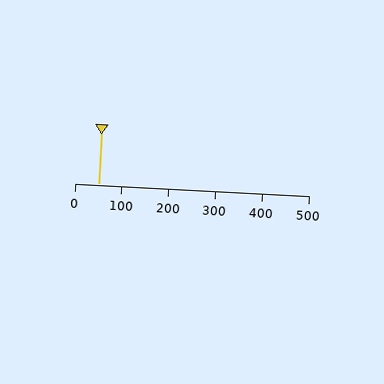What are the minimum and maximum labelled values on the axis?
The axis runs from 0 to 500.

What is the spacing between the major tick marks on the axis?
The major ticks are spaced 100 apart.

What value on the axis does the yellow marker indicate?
The marker indicates approximately 50.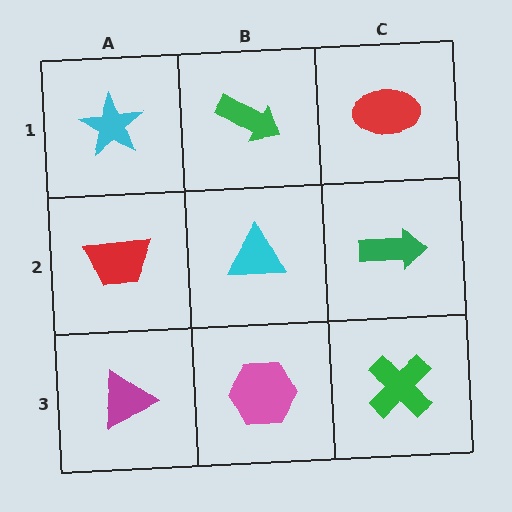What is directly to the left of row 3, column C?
A pink hexagon.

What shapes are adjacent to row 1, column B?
A cyan triangle (row 2, column B), a cyan star (row 1, column A), a red ellipse (row 1, column C).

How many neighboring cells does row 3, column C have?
2.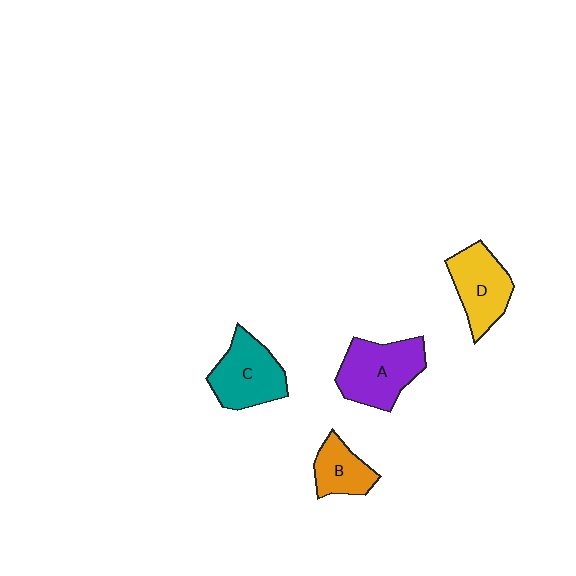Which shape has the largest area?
Shape A (purple).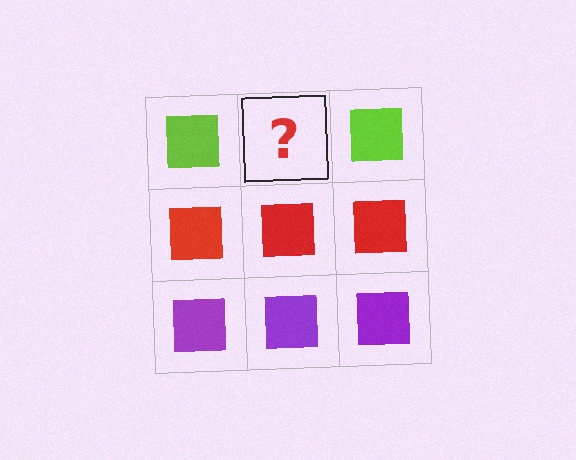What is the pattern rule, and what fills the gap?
The rule is that each row has a consistent color. The gap should be filled with a lime square.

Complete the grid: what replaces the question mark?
The question mark should be replaced with a lime square.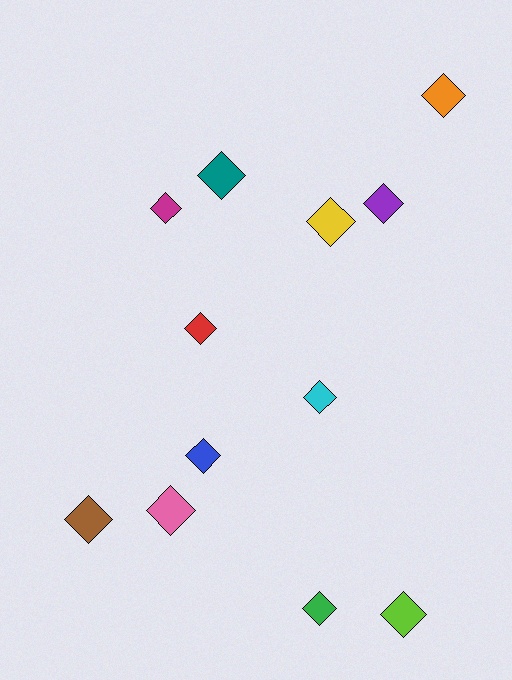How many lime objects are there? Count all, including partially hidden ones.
There is 1 lime object.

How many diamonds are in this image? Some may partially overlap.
There are 12 diamonds.